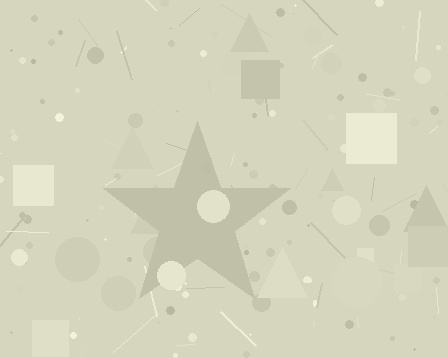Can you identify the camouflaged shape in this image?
The camouflaged shape is a star.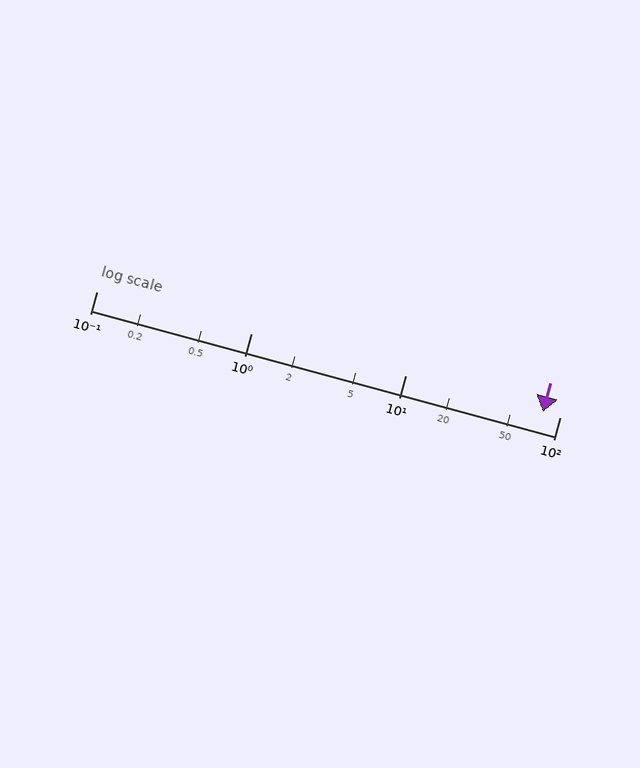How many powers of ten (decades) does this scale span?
The scale spans 3 decades, from 0.1 to 100.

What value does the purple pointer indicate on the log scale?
The pointer indicates approximately 78.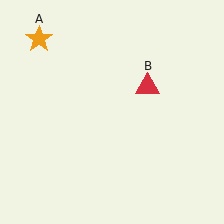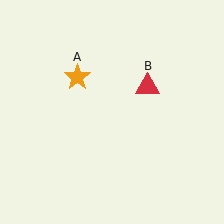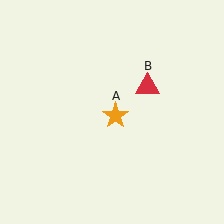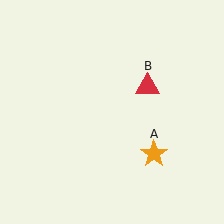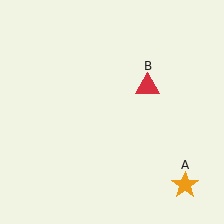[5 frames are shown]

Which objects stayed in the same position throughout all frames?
Red triangle (object B) remained stationary.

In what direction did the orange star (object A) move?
The orange star (object A) moved down and to the right.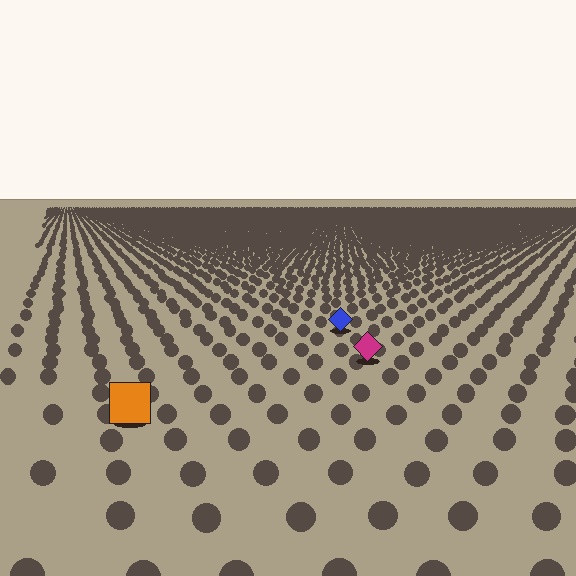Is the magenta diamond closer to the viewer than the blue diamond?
Yes. The magenta diamond is closer — you can tell from the texture gradient: the ground texture is coarser near it.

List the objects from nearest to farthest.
From nearest to farthest: the orange square, the magenta diamond, the blue diamond.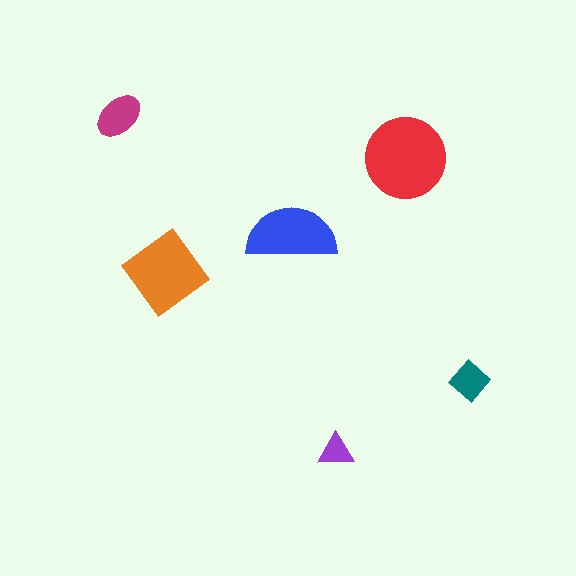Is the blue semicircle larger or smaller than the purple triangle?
Larger.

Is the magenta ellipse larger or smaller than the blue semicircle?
Smaller.